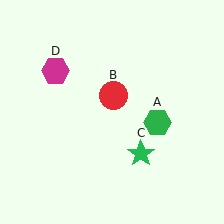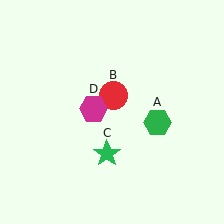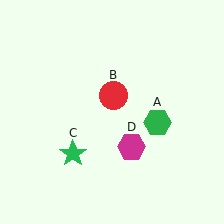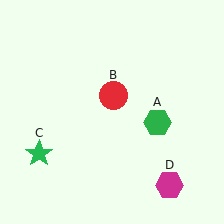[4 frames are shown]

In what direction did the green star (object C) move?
The green star (object C) moved left.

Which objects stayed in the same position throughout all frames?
Green hexagon (object A) and red circle (object B) remained stationary.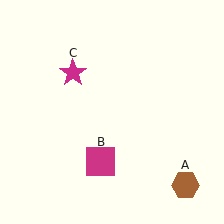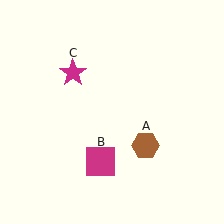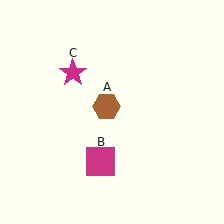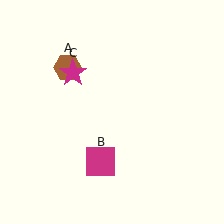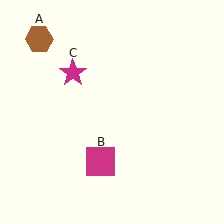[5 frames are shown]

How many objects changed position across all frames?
1 object changed position: brown hexagon (object A).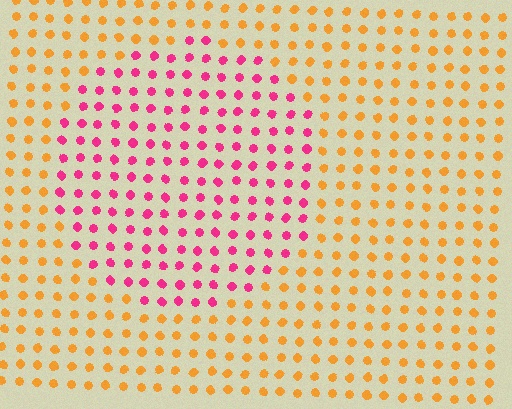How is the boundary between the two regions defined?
The boundary is defined purely by a slight shift in hue (about 63 degrees). Spacing, size, and orientation are identical on both sides.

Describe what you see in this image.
The image is filled with small orange elements in a uniform arrangement. A circle-shaped region is visible where the elements are tinted to a slightly different hue, forming a subtle color boundary.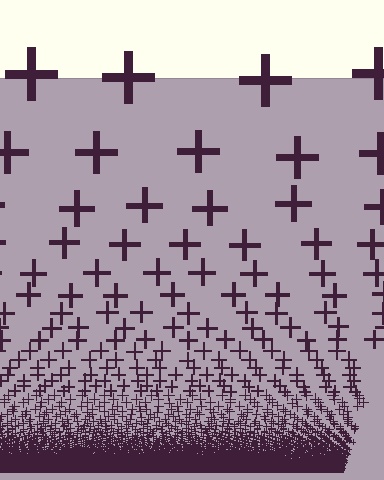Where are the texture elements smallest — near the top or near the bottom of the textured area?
Near the bottom.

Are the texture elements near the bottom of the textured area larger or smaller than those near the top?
Smaller. The gradient is inverted — elements near the bottom are smaller and denser.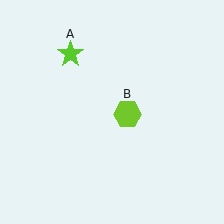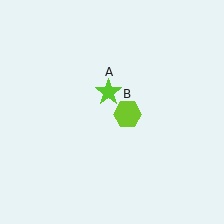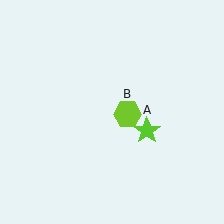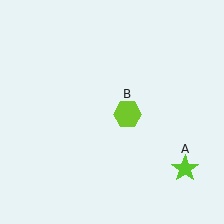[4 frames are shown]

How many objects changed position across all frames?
1 object changed position: lime star (object A).